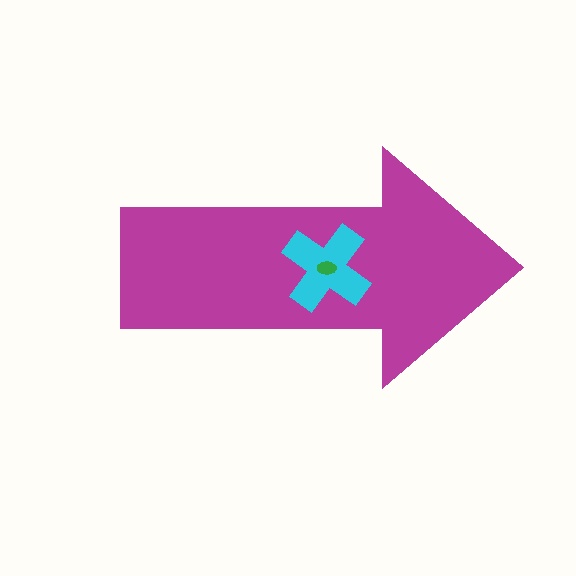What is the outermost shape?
The magenta arrow.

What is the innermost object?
The green ellipse.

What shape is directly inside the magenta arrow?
The cyan cross.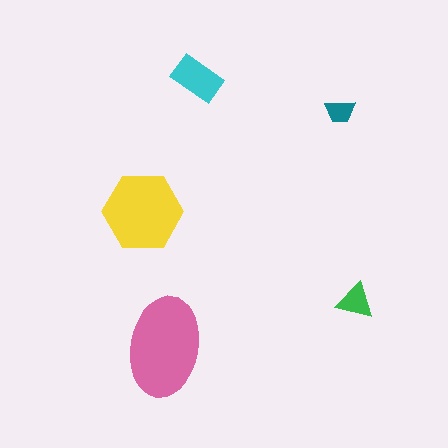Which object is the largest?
The pink ellipse.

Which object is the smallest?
The teal trapezoid.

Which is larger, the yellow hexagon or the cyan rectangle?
The yellow hexagon.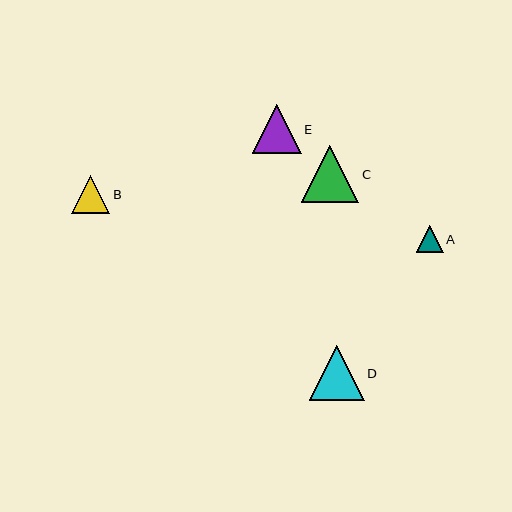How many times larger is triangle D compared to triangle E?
Triangle D is approximately 1.1 times the size of triangle E.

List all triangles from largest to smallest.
From largest to smallest: C, D, E, B, A.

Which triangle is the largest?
Triangle C is the largest with a size of approximately 57 pixels.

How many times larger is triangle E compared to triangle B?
Triangle E is approximately 1.3 times the size of triangle B.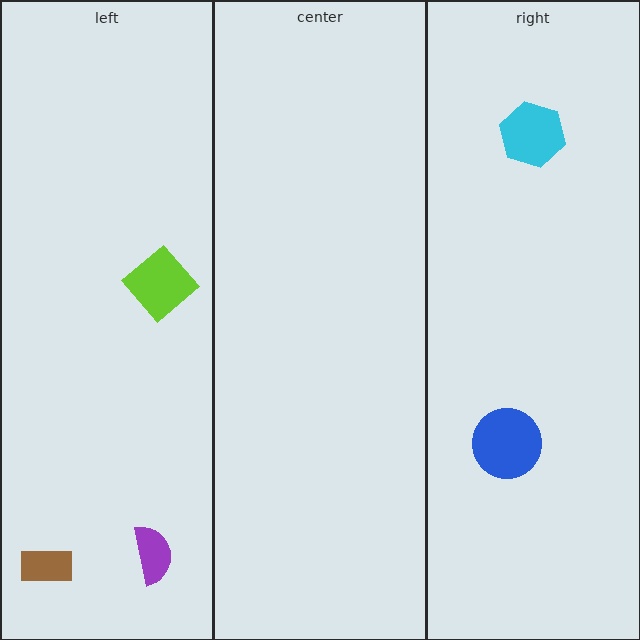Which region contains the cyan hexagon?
The right region.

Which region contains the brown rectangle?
The left region.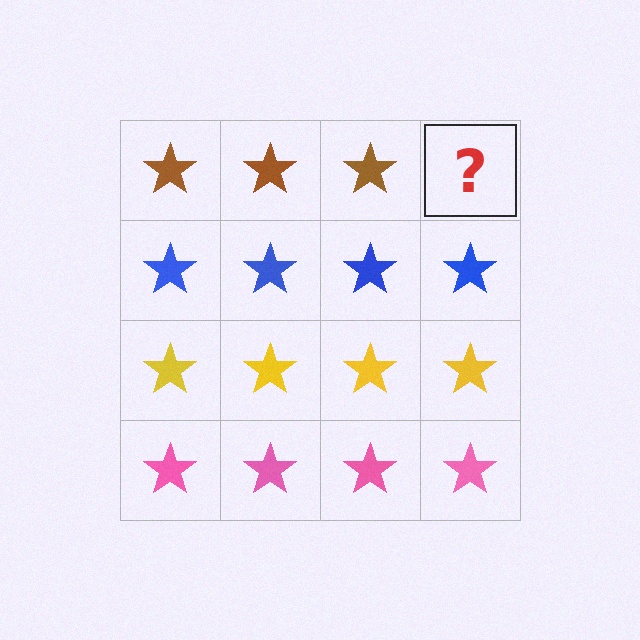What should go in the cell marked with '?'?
The missing cell should contain a brown star.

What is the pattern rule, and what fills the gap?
The rule is that each row has a consistent color. The gap should be filled with a brown star.